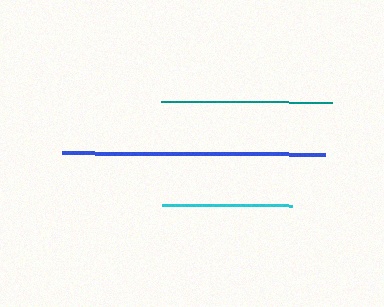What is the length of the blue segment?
The blue segment is approximately 263 pixels long.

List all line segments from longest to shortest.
From longest to shortest: blue, teal, cyan.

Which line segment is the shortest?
The cyan line is the shortest at approximately 130 pixels.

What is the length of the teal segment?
The teal segment is approximately 171 pixels long.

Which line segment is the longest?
The blue line is the longest at approximately 263 pixels.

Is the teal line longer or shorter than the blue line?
The blue line is longer than the teal line.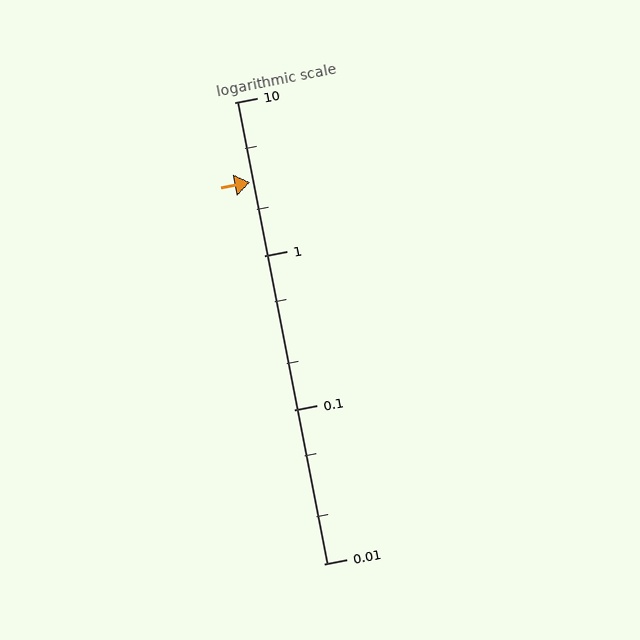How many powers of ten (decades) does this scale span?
The scale spans 3 decades, from 0.01 to 10.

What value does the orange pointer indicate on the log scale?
The pointer indicates approximately 3.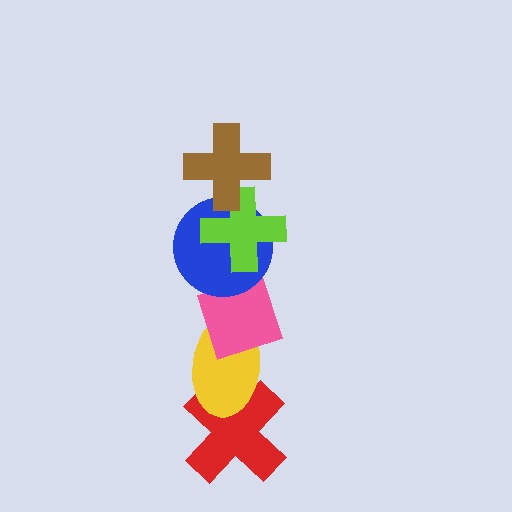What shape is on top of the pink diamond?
The blue circle is on top of the pink diamond.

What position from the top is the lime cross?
The lime cross is 2nd from the top.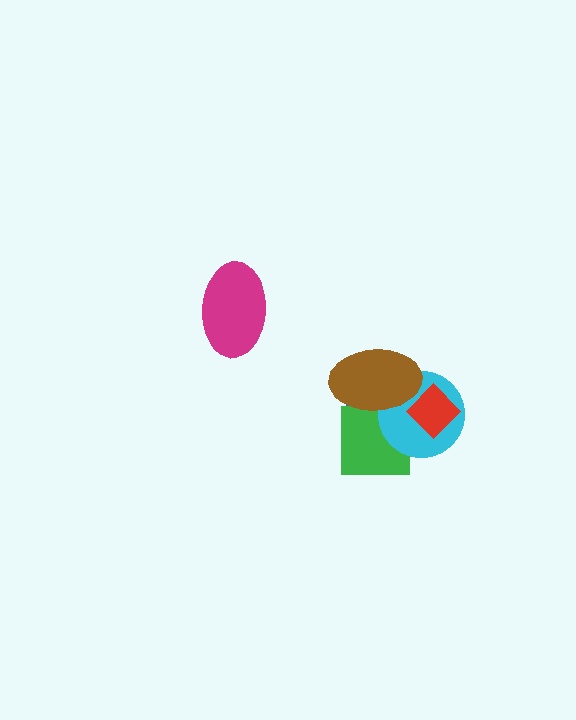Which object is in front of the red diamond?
The brown ellipse is in front of the red diamond.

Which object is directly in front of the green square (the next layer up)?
The cyan circle is directly in front of the green square.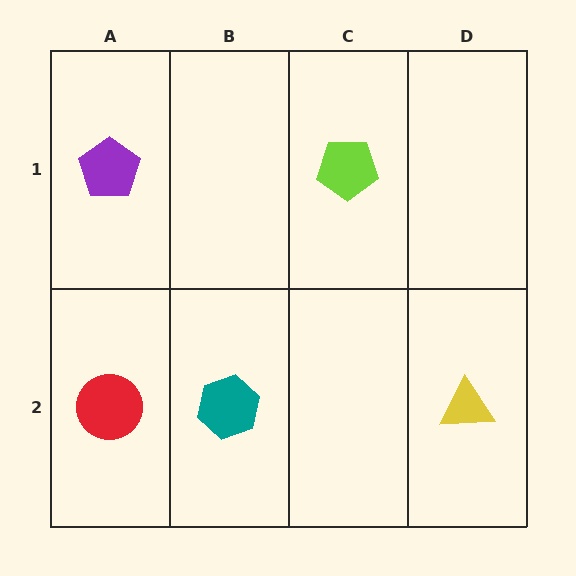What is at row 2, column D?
A yellow triangle.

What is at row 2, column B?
A teal hexagon.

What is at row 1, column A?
A purple pentagon.